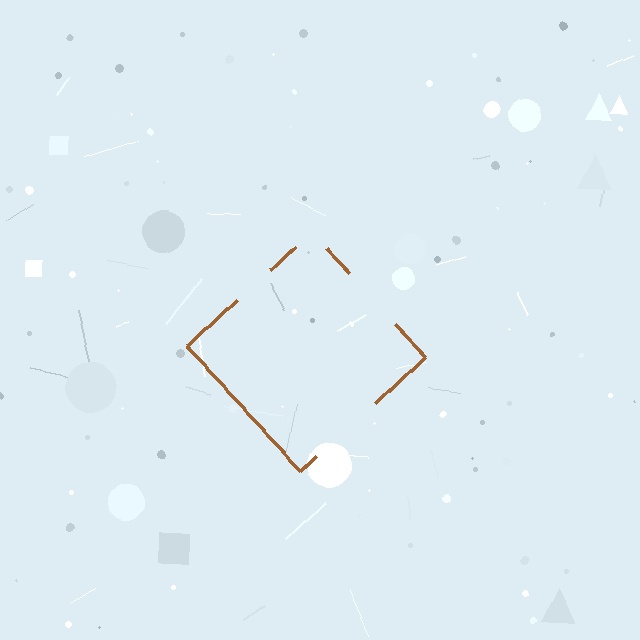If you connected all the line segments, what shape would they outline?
They would outline a diamond.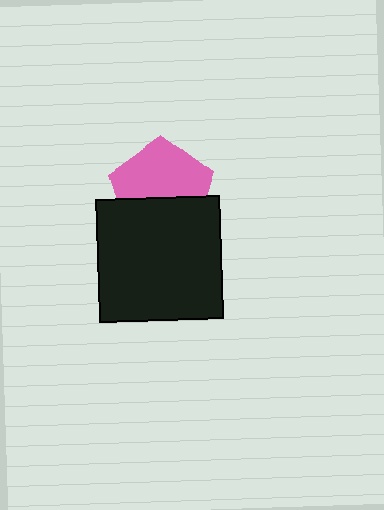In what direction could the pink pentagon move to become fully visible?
The pink pentagon could move up. That would shift it out from behind the black square entirely.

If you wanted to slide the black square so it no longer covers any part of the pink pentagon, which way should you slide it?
Slide it down — that is the most direct way to separate the two shapes.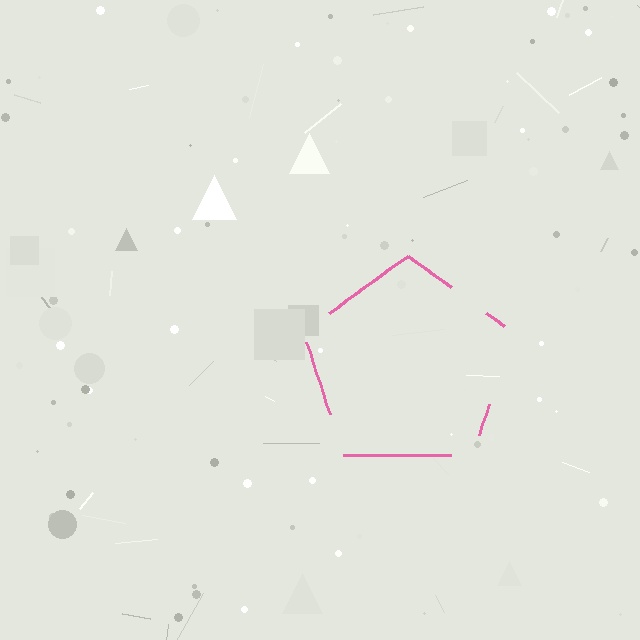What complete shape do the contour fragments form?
The contour fragments form a pentagon.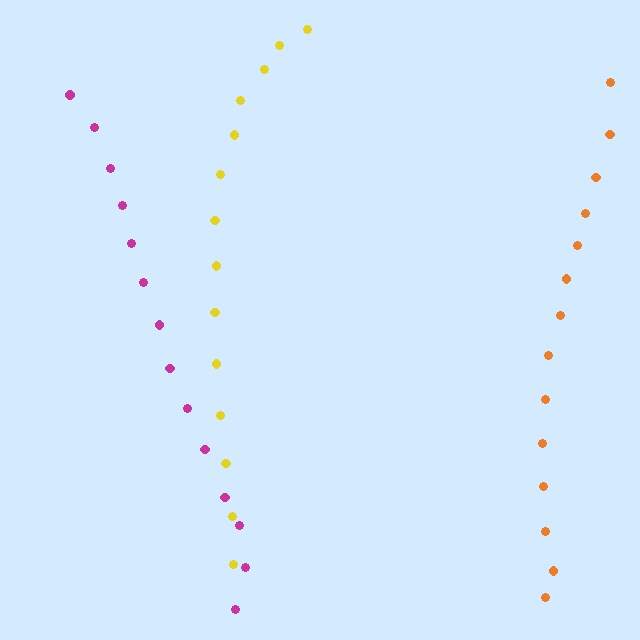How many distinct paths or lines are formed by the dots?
There are 3 distinct paths.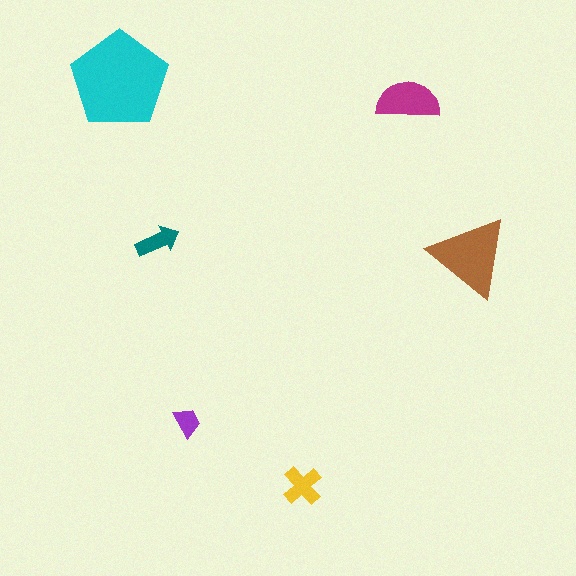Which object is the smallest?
The purple trapezoid.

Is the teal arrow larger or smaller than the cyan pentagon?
Smaller.